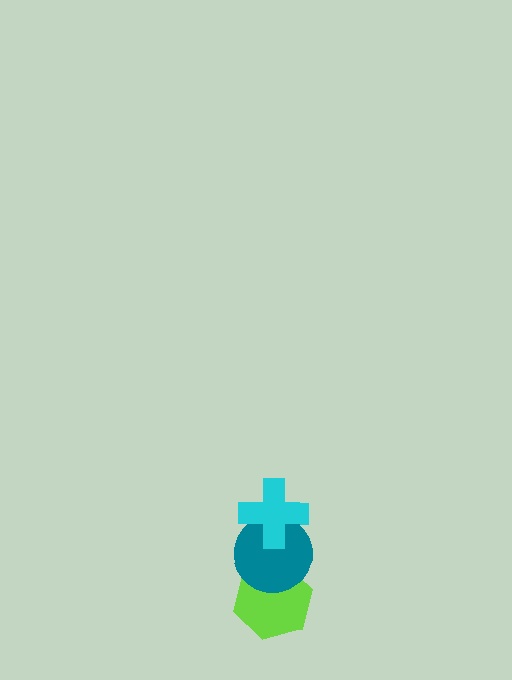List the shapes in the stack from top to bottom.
From top to bottom: the cyan cross, the teal circle, the lime hexagon.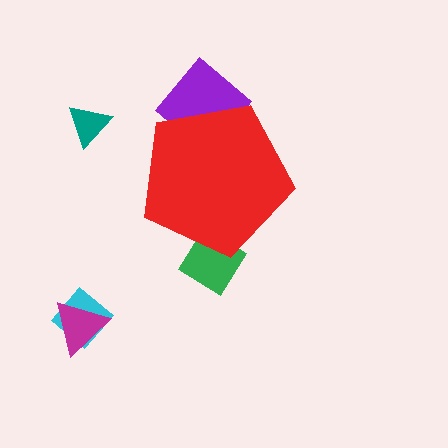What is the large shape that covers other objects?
A red pentagon.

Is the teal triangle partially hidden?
No, the teal triangle is fully visible.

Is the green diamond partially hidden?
Yes, the green diamond is partially hidden behind the red pentagon.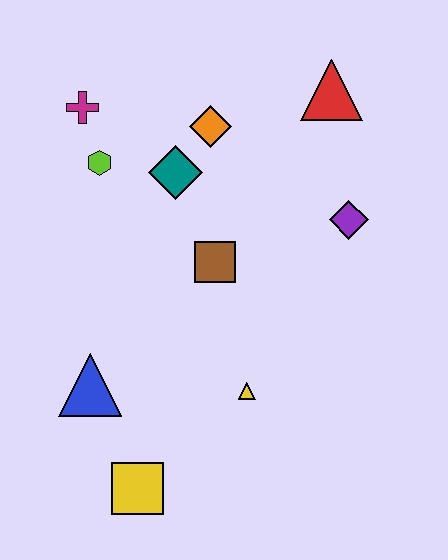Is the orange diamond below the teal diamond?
No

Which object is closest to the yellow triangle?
The brown square is closest to the yellow triangle.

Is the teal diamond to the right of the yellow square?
Yes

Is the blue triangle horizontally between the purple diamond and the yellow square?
No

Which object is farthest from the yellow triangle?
The magenta cross is farthest from the yellow triangle.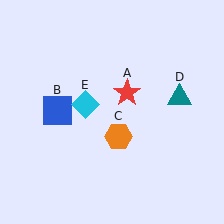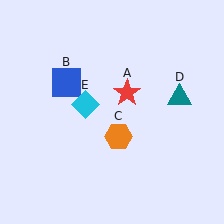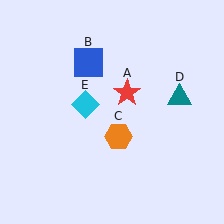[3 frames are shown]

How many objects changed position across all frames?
1 object changed position: blue square (object B).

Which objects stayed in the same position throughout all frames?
Red star (object A) and orange hexagon (object C) and teal triangle (object D) and cyan diamond (object E) remained stationary.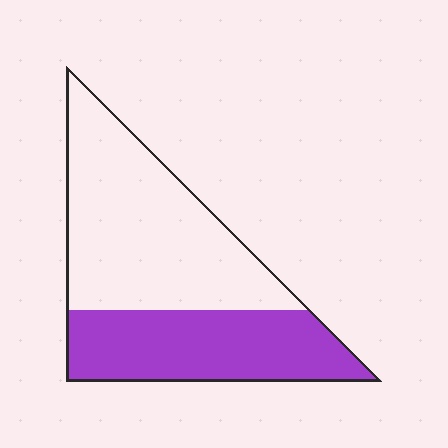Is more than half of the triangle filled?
No.